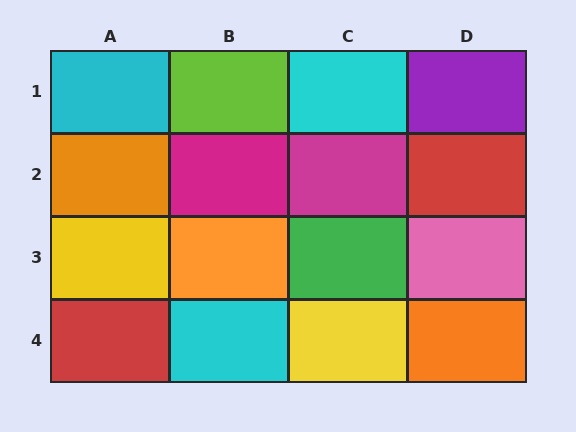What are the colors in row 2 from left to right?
Orange, magenta, magenta, red.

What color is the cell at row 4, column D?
Orange.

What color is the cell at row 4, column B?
Cyan.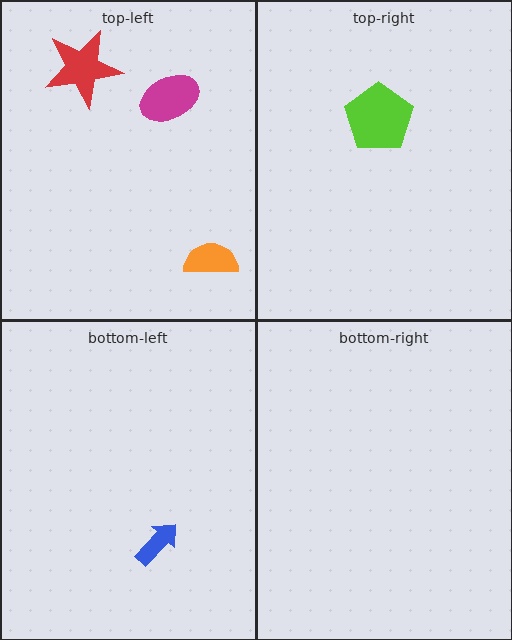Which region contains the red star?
The top-left region.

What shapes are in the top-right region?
The lime pentagon.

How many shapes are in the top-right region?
1.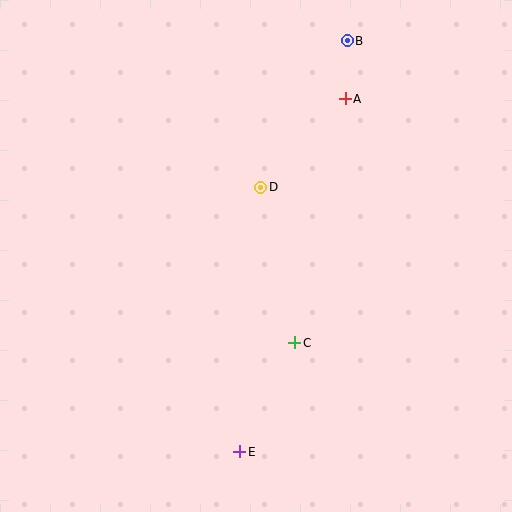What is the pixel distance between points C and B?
The distance between C and B is 307 pixels.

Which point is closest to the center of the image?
Point D at (261, 187) is closest to the center.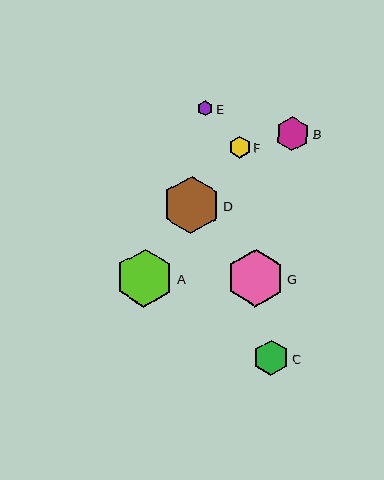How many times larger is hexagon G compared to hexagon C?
Hexagon G is approximately 1.6 times the size of hexagon C.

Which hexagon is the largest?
Hexagon A is the largest with a size of approximately 58 pixels.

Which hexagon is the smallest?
Hexagon E is the smallest with a size of approximately 15 pixels.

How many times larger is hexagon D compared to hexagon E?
Hexagon D is approximately 3.8 times the size of hexagon E.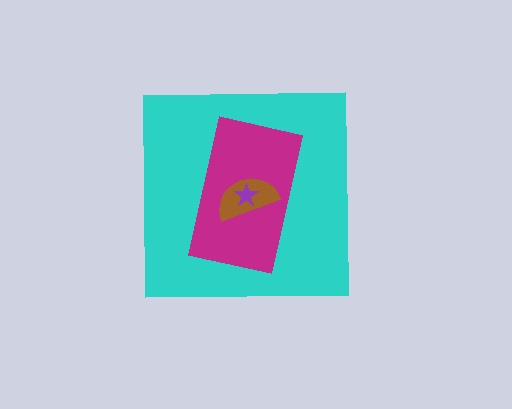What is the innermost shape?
The purple star.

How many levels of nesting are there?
4.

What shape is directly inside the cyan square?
The magenta rectangle.